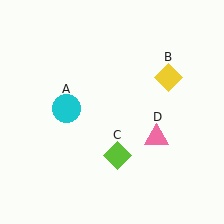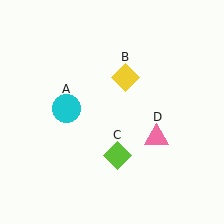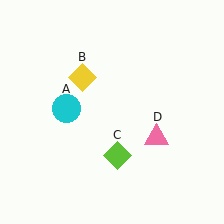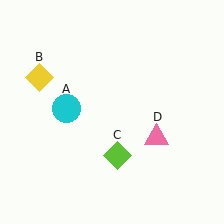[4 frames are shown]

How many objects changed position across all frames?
1 object changed position: yellow diamond (object B).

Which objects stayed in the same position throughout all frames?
Cyan circle (object A) and lime diamond (object C) and pink triangle (object D) remained stationary.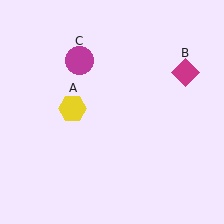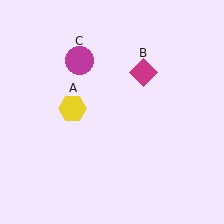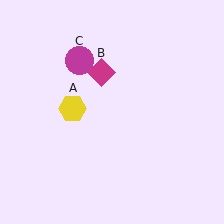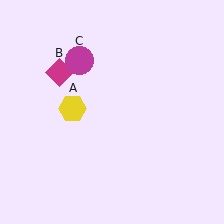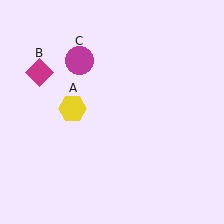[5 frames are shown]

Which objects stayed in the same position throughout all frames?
Yellow hexagon (object A) and magenta circle (object C) remained stationary.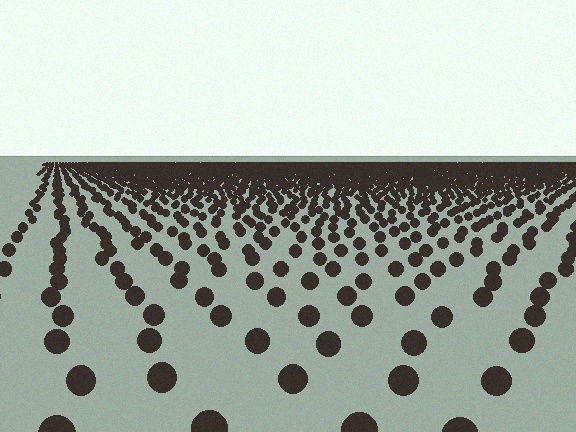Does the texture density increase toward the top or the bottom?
Density increases toward the top.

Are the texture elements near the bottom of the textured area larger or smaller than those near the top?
Larger. Near the bottom, elements are closer to the viewer and appear at a bigger on-screen size.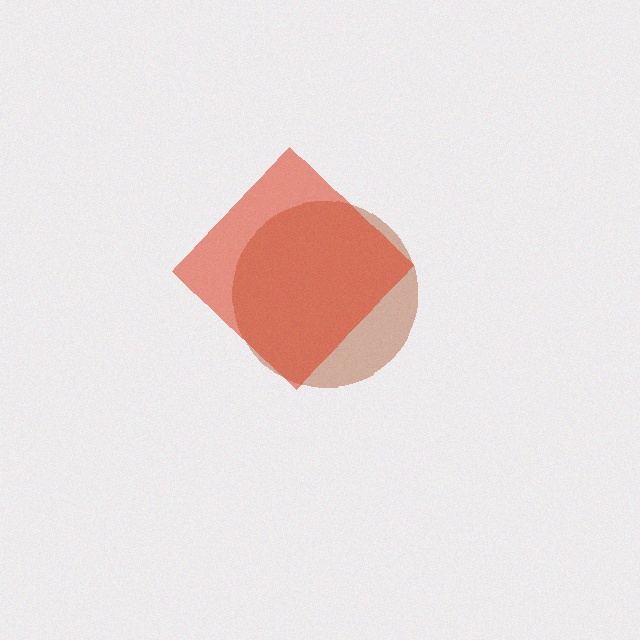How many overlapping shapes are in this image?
There are 2 overlapping shapes in the image.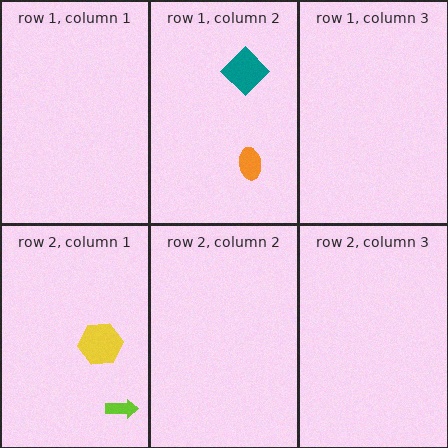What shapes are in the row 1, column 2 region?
The orange ellipse, the teal diamond.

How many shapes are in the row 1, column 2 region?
2.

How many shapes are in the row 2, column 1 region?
2.